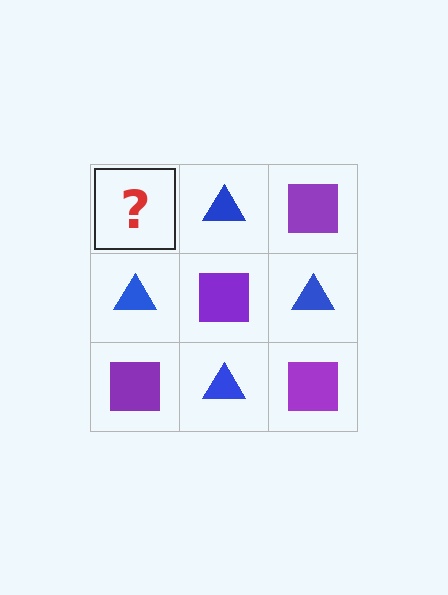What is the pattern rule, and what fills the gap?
The rule is that it alternates purple square and blue triangle in a checkerboard pattern. The gap should be filled with a purple square.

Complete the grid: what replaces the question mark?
The question mark should be replaced with a purple square.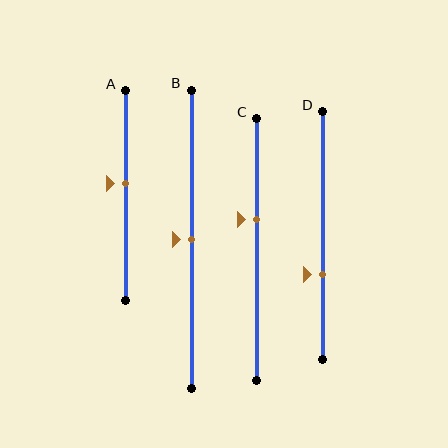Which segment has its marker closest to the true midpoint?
Segment B has its marker closest to the true midpoint.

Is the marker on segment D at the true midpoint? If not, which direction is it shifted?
No, the marker on segment D is shifted downward by about 15% of the segment length.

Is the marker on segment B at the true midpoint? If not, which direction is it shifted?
Yes, the marker on segment B is at the true midpoint.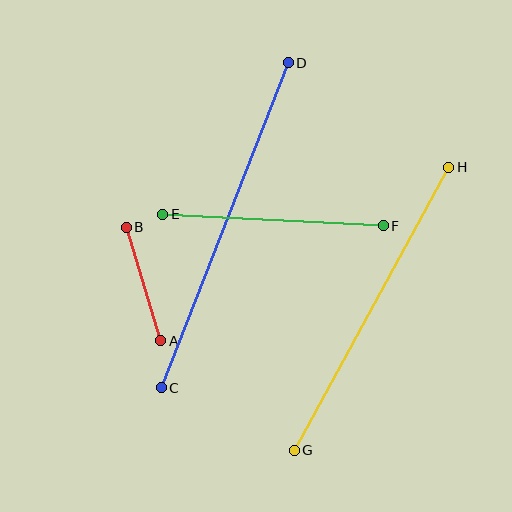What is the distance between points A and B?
The distance is approximately 119 pixels.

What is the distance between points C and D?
The distance is approximately 349 pixels.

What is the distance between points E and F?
The distance is approximately 221 pixels.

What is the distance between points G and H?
The distance is approximately 323 pixels.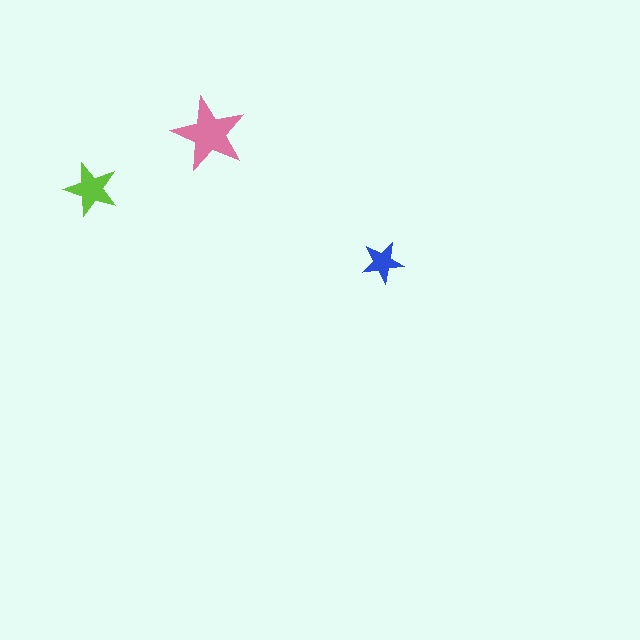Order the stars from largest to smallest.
the pink one, the lime one, the blue one.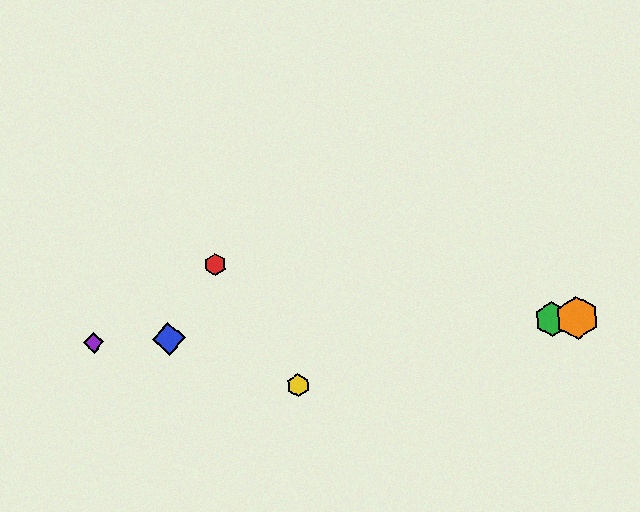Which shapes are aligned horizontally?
The blue diamond, the green hexagon, the purple diamond, the orange hexagon are aligned horizontally.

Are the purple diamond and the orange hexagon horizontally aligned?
Yes, both are at y≈343.